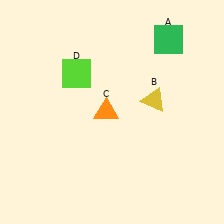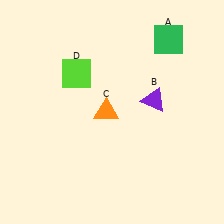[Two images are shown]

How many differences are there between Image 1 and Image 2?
There is 1 difference between the two images.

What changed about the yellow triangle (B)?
In Image 1, B is yellow. In Image 2, it changed to purple.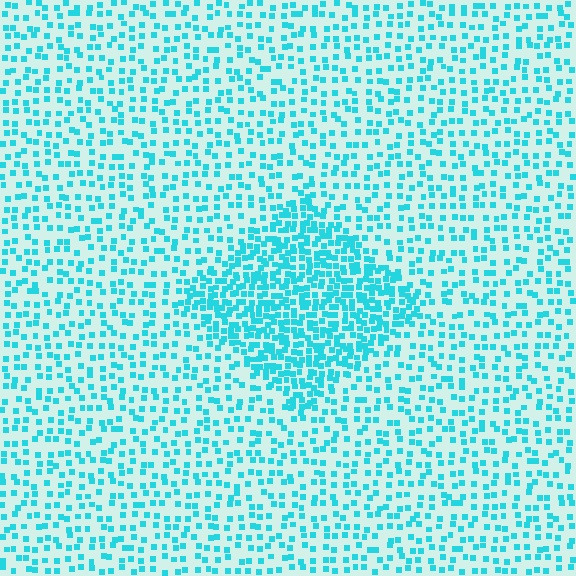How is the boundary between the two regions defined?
The boundary is defined by a change in element density (approximately 2.3x ratio). All elements are the same color, size, and shape.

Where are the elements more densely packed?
The elements are more densely packed inside the diamond boundary.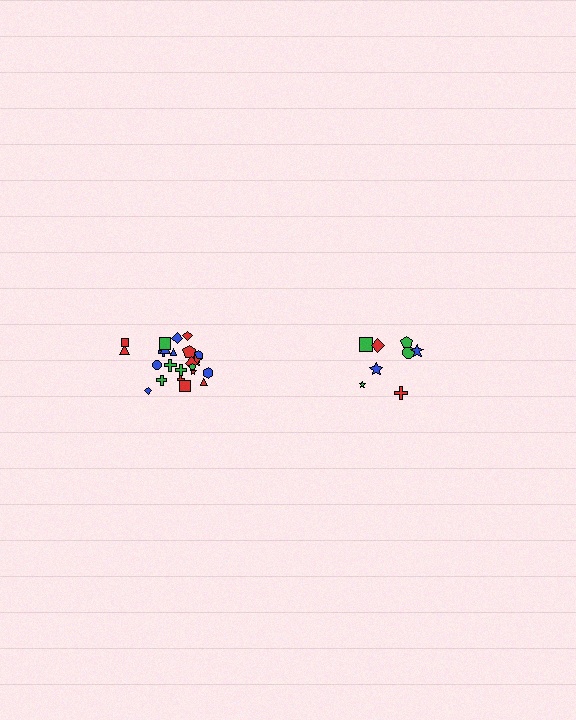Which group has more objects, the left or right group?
The left group.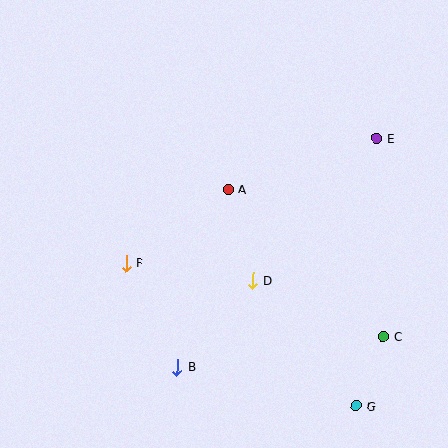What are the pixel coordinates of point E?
Point E is at (376, 139).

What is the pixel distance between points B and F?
The distance between B and F is 116 pixels.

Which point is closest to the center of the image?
Point A at (228, 189) is closest to the center.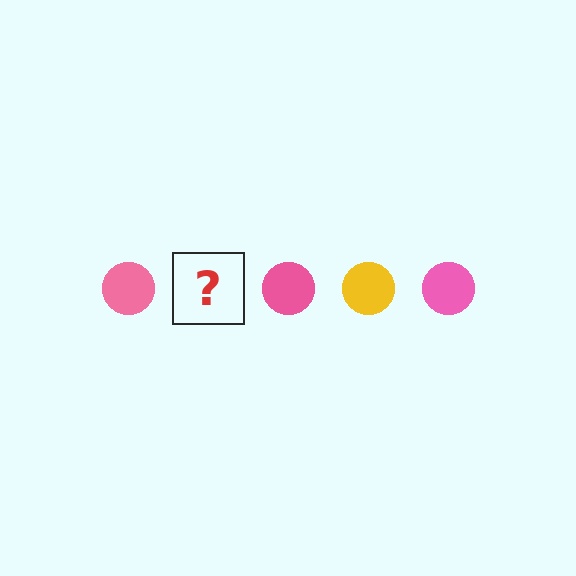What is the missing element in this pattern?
The missing element is a yellow circle.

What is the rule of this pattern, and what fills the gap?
The rule is that the pattern cycles through pink, yellow circles. The gap should be filled with a yellow circle.